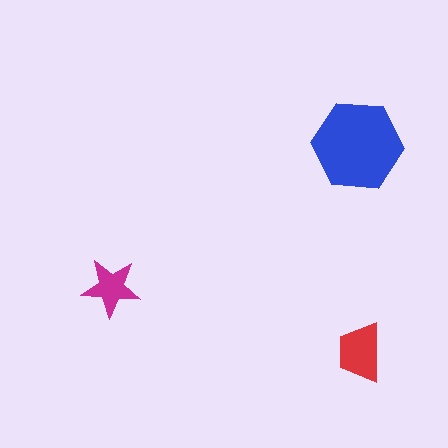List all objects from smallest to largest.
The magenta star, the red trapezoid, the blue hexagon.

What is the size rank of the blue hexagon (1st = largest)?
1st.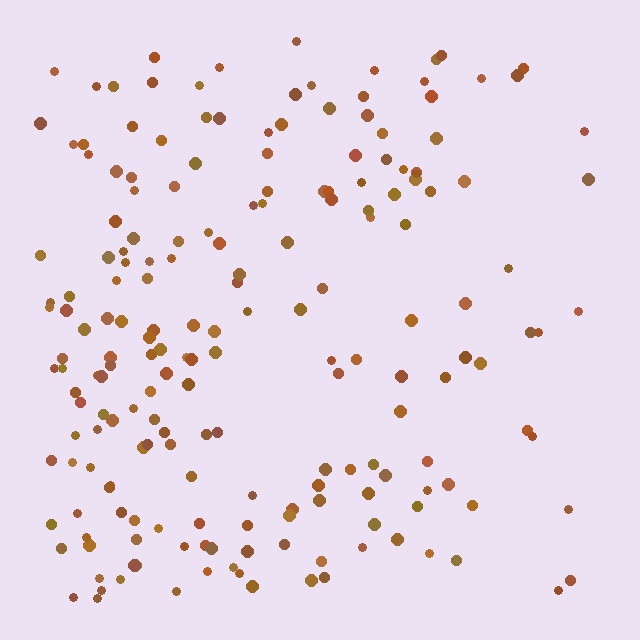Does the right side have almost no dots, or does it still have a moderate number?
Still a moderate number, just noticeably fewer than the left.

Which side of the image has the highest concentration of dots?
The left.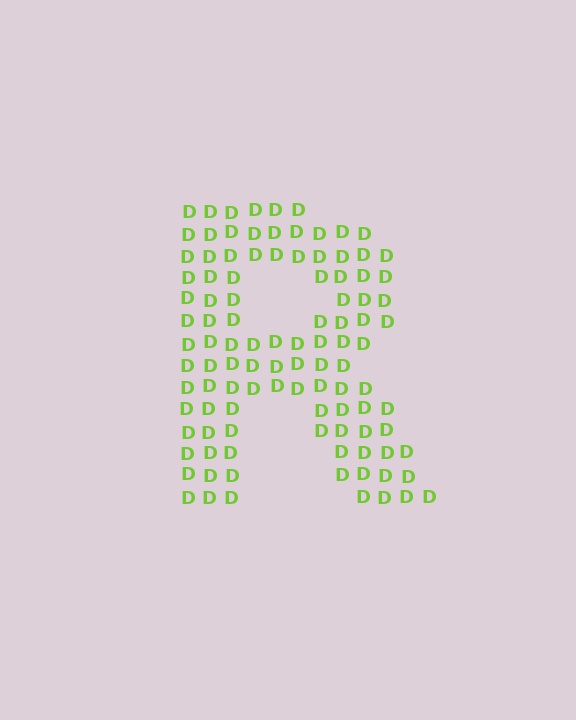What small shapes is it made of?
It is made of small letter D's.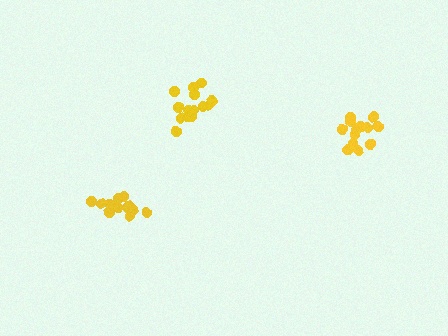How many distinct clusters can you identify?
There are 3 distinct clusters.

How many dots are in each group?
Group 1: 14 dots, Group 2: 12 dots, Group 3: 13 dots (39 total).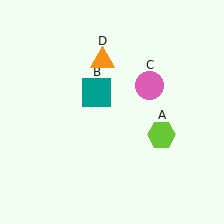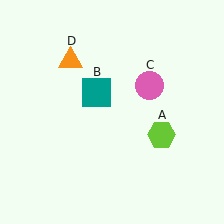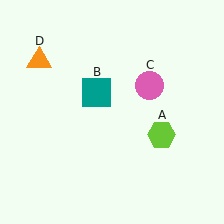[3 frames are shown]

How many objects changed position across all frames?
1 object changed position: orange triangle (object D).